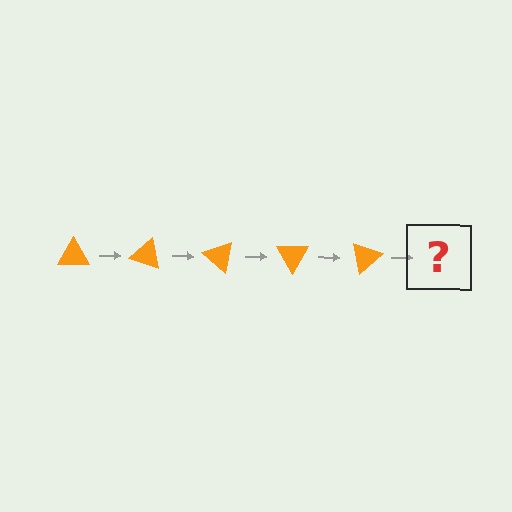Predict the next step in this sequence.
The next step is an orange triangle rotated 100 degrees.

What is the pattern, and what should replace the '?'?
The pattern is that the triangle rotates 20 degrees each step. The '?' should be an orange triangle rotated 100 degrees.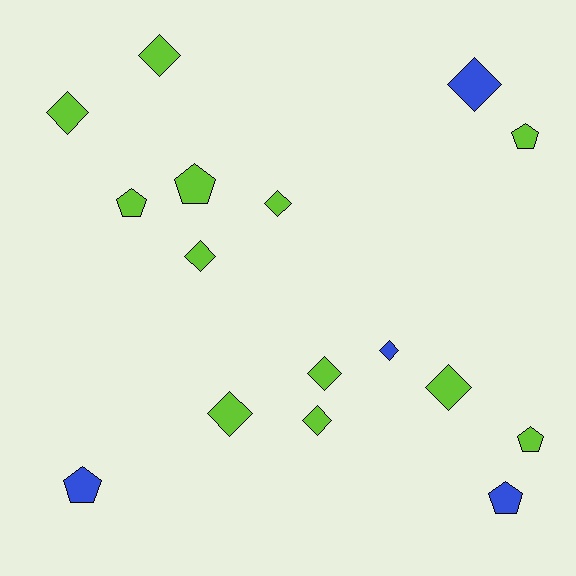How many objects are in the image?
There are 16 objects.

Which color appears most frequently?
Lime, with 12 objects.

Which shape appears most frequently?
Diamond, with 10 objects.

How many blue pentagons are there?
There are 2 blue pentagons.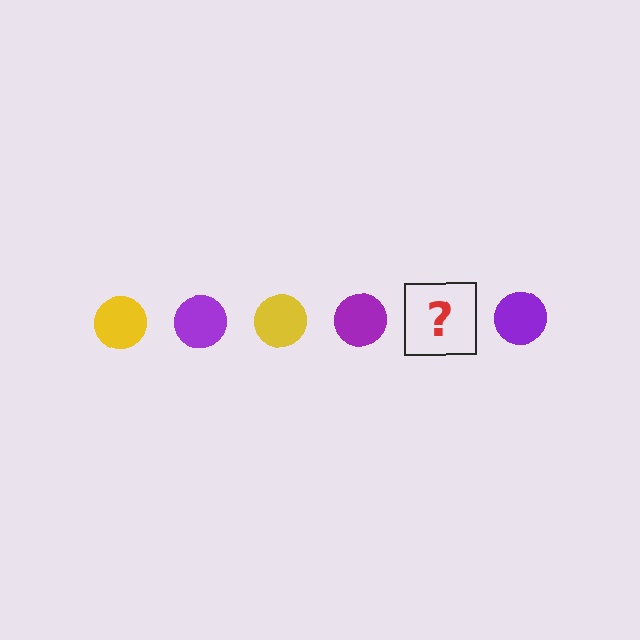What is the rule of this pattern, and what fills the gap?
The rule is that the pattern cycles through yellow, purple circles. The gap should be filled with a yellow circle.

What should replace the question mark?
The question mark should be replaced with a yellow circle.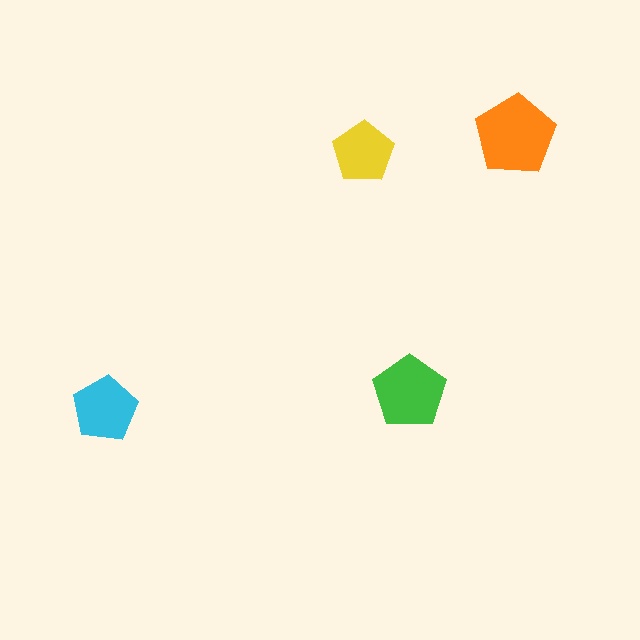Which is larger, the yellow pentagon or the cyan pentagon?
The cyan one.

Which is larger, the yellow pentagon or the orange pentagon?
The orange one.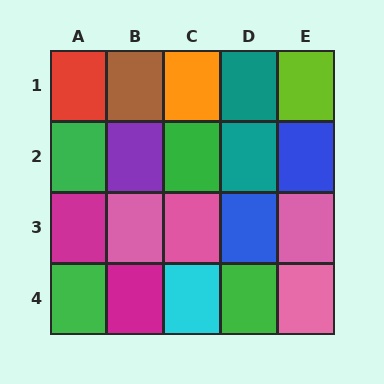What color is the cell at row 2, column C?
Green.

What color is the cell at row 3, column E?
Pink.